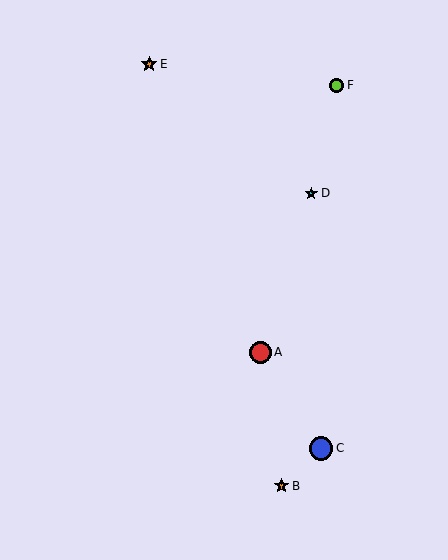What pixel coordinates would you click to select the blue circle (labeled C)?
Click at (321, 448) to select the blue circle C.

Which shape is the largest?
The blue circle (labeled C) is the largest.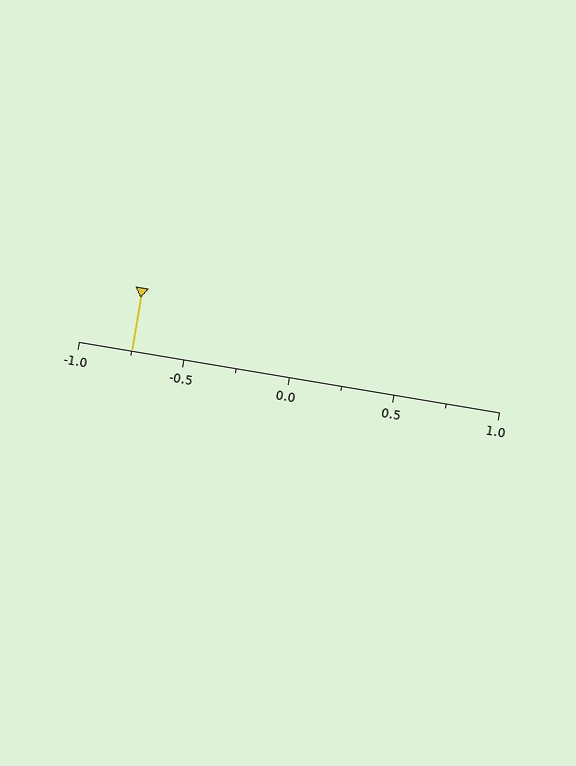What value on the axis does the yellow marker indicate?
The marker indicates approximately -0.75.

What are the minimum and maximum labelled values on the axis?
The axis runs from -1.0 to 1.0.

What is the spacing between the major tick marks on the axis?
The major ticks are spaced 0.5 apart.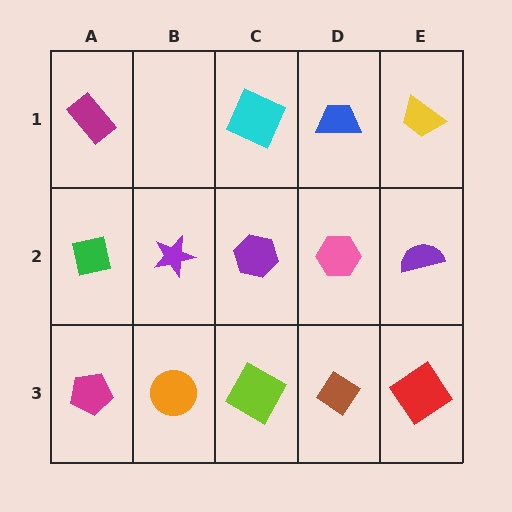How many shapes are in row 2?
5 shapes.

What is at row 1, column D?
A blue trapezoid.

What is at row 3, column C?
A lime square.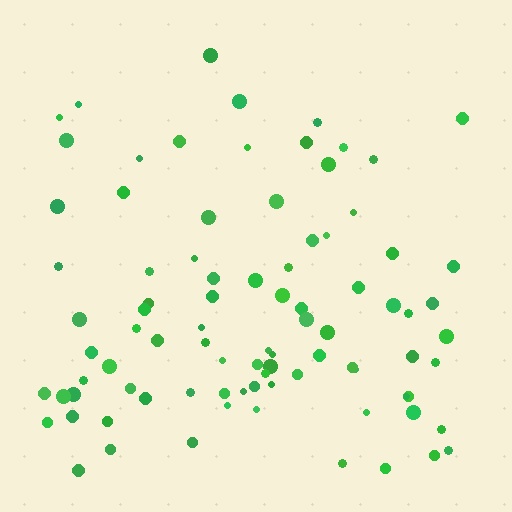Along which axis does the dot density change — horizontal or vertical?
Vertical.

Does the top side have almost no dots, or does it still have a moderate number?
Still a moderate number, just noticeably fewer than the bottom.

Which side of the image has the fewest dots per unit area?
The top.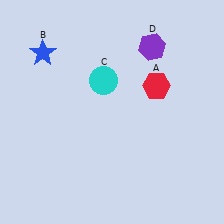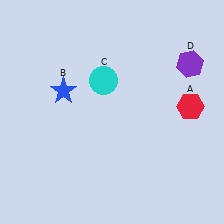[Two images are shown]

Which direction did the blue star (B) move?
The blue star (B) moved down.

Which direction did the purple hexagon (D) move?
The purple hexagon (D) moved right.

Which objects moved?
The objects that moved are: the red hexagon (A), the blue star (B), the purple hexagon (D).